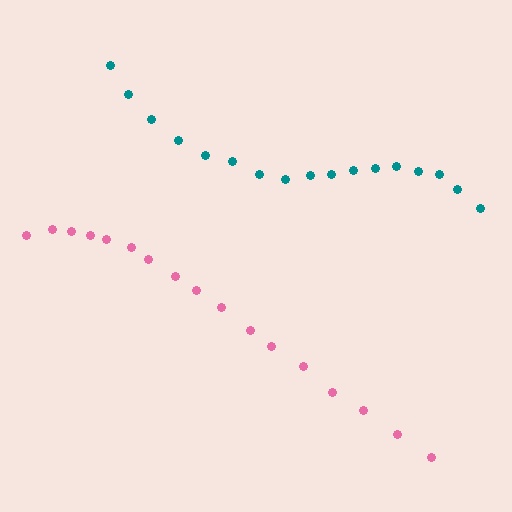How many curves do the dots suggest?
There are 2 distinct paths.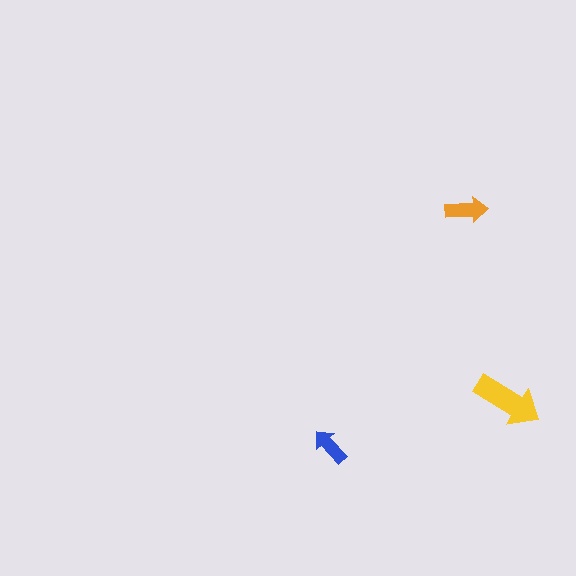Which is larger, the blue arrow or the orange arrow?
The orange one.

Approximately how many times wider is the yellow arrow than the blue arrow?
About 2 times wider.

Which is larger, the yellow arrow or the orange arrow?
The yellow one.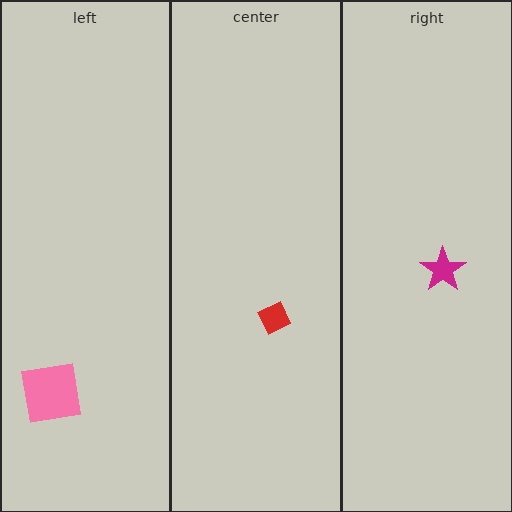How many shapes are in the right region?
1.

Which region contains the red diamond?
The center region.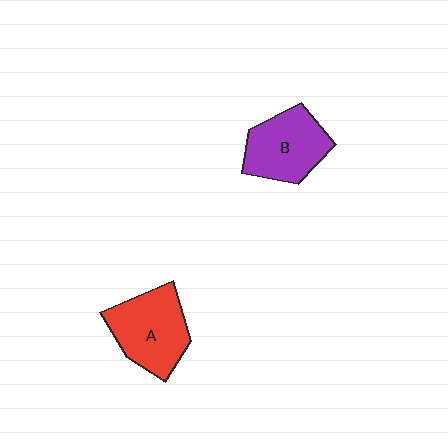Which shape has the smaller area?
Shape B (purple).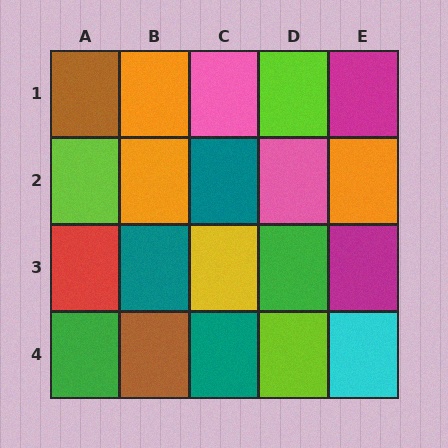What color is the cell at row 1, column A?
Brown.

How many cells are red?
1 cell is red.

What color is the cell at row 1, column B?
Orange.